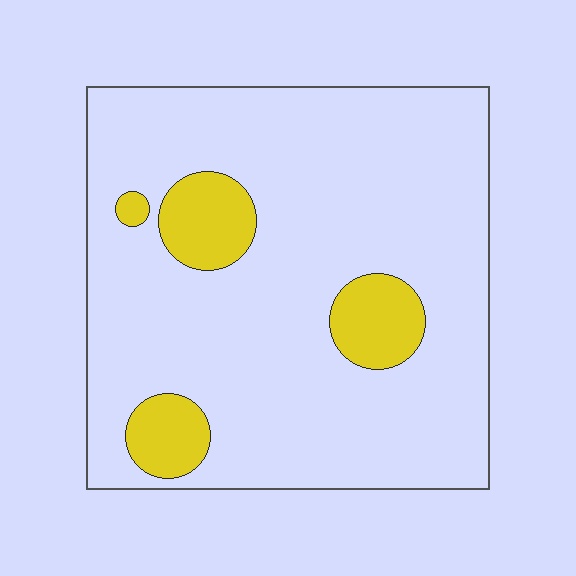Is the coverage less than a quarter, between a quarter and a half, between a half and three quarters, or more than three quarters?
Less than a quarter.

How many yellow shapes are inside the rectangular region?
4.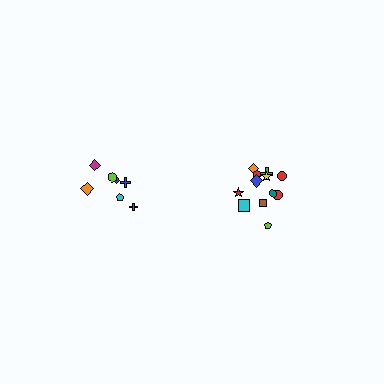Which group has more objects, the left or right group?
The right group.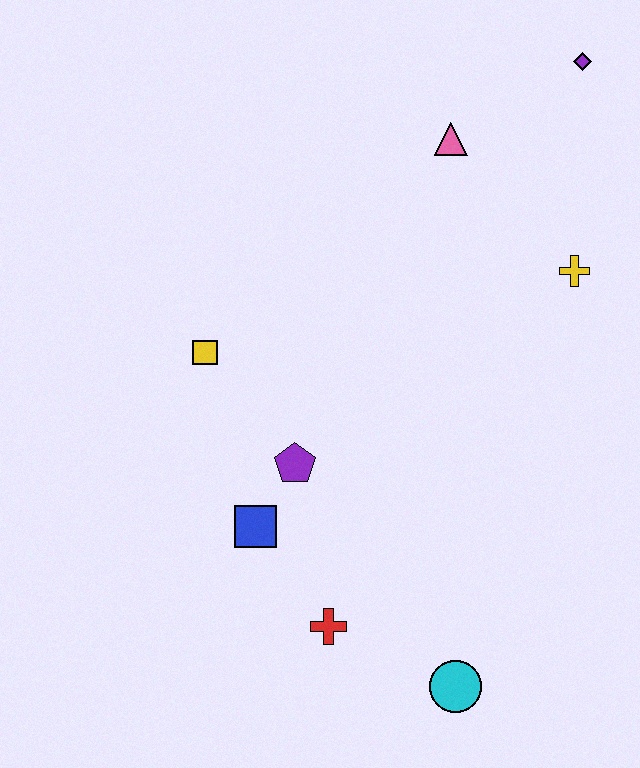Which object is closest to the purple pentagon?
The blue square is closest to the purple pentagon.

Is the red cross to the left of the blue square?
No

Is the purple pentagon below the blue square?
No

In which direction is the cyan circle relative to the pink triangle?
The cyan circle is below the pink triangle.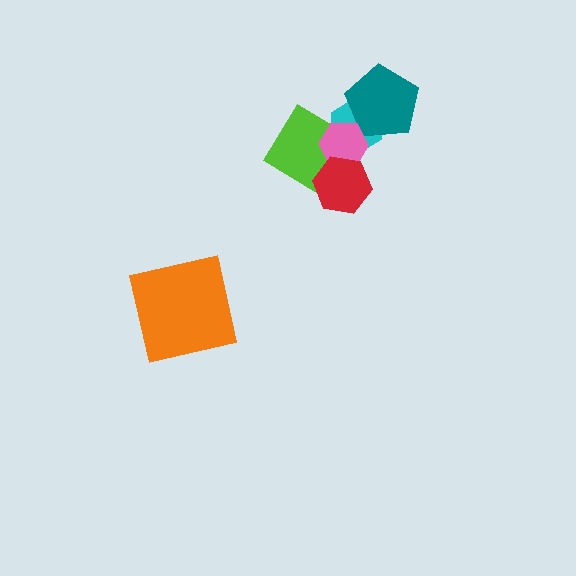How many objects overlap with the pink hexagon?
4 objects overlap with the pink hexagon.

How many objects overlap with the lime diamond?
3 objects overlap with the lime diamond.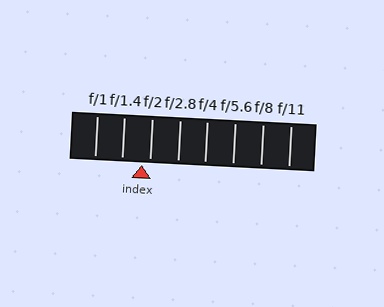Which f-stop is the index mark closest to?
The index mark is closest to f/2.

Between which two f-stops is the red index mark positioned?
The index mark is between f/1.4 and f/2.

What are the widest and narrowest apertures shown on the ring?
The widest aperture shown is f/1 and the narrowest is f/11.